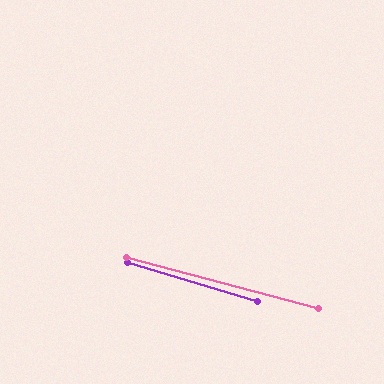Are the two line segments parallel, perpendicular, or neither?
Parallel — their directions differ by only 1.6°.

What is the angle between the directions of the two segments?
Approximately 2 degrees.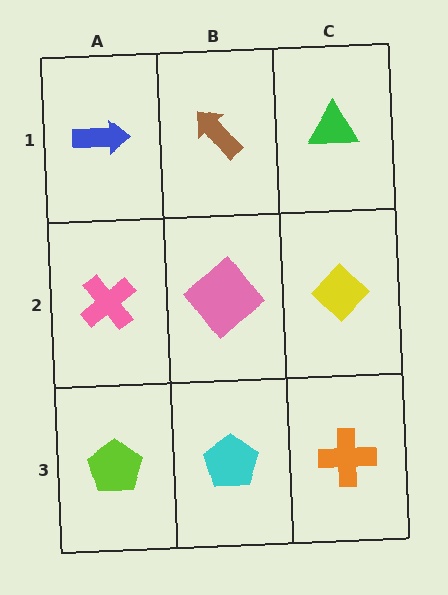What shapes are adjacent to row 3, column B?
A pink diamond (row 2, column B), a lime pentagon (row 3, column A), an orange cross (row 3, column C).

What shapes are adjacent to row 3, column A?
A pink cross (row 2, column A), a cyan pentagon (row 3, column B).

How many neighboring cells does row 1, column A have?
2.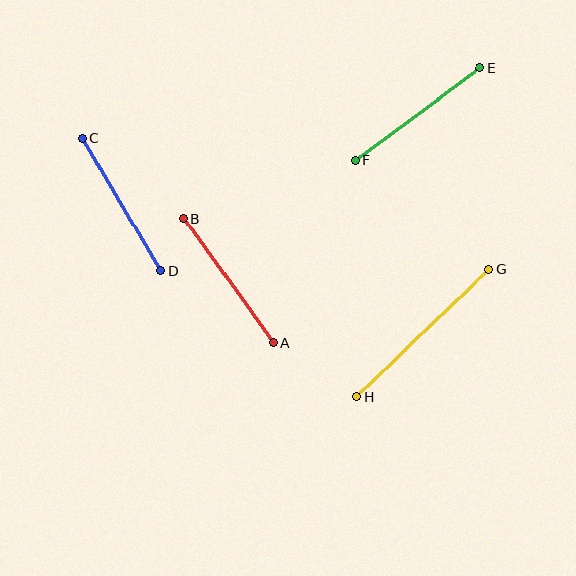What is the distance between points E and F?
The distance is approximately 155 pixels.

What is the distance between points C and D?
The distance is approximately 154 pixels.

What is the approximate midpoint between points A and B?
The midpoint is at approximately (229, 281) pixels.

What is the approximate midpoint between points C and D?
The midpoint is at approximately (121, 204) pixels.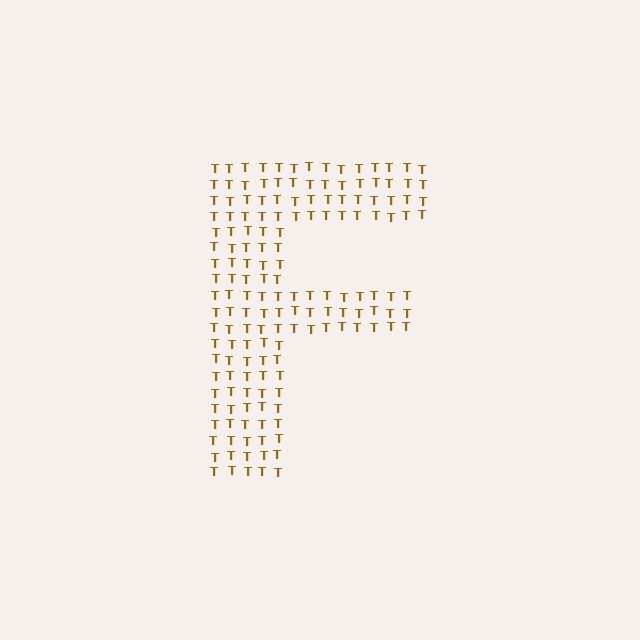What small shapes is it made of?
It is made of small letter T's.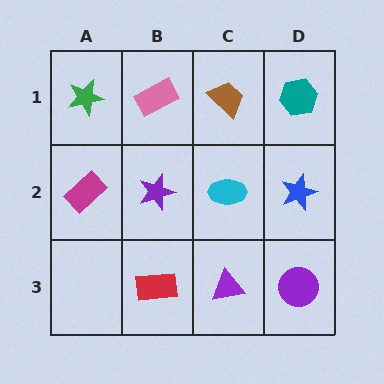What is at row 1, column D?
A teal hexagon.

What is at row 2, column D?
A blue star.